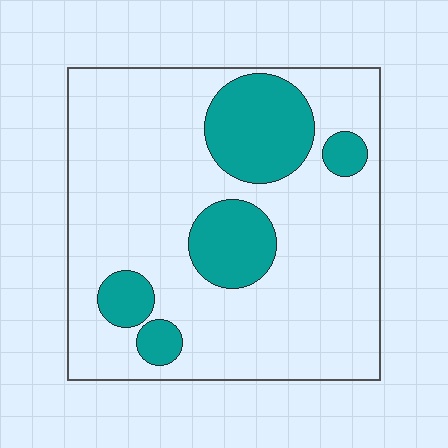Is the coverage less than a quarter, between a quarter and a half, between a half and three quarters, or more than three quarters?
Less than a quarter.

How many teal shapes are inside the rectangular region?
5.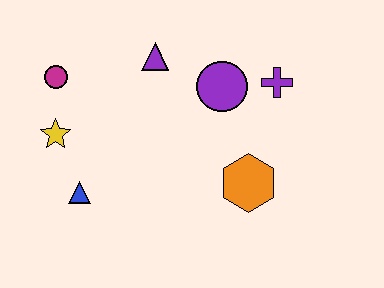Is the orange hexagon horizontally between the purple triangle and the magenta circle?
No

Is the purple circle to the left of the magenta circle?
No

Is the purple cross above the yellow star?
Yes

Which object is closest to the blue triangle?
The yellow star is closest to the blue triangle.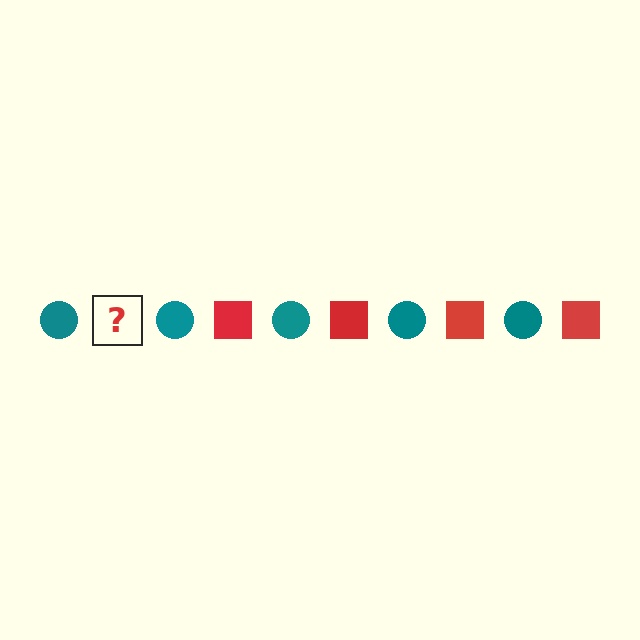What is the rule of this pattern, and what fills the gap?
The rule is that the pattern alternates between teal circle and red square. The gap should be filled with a red square.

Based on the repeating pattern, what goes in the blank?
The blank should be a red square.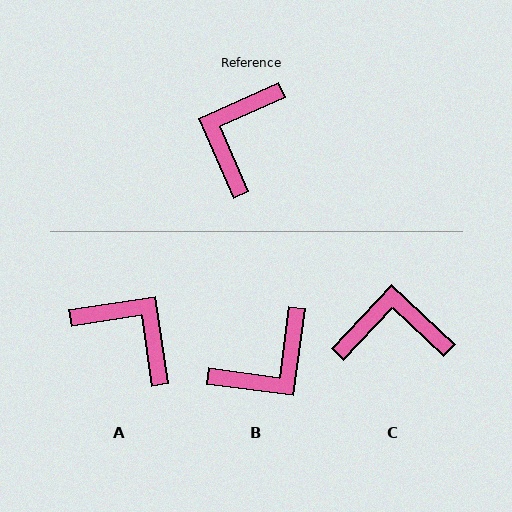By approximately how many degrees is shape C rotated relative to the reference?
Approximately 67 degrees clockwise.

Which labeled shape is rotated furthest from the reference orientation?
B, about 149 degrees away.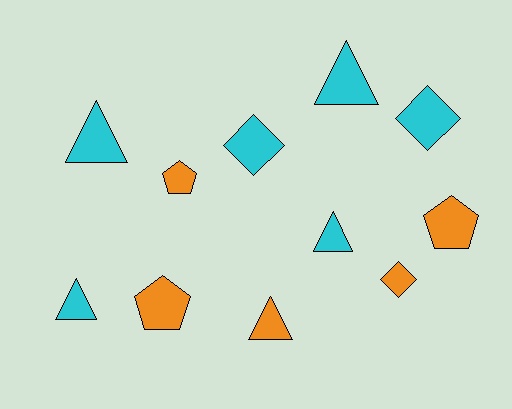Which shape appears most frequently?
Triangle, with 5 objects.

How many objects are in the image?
There are 11 objects.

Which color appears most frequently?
Cyan, with 6 objects.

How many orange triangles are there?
There is 1 orange triangle.